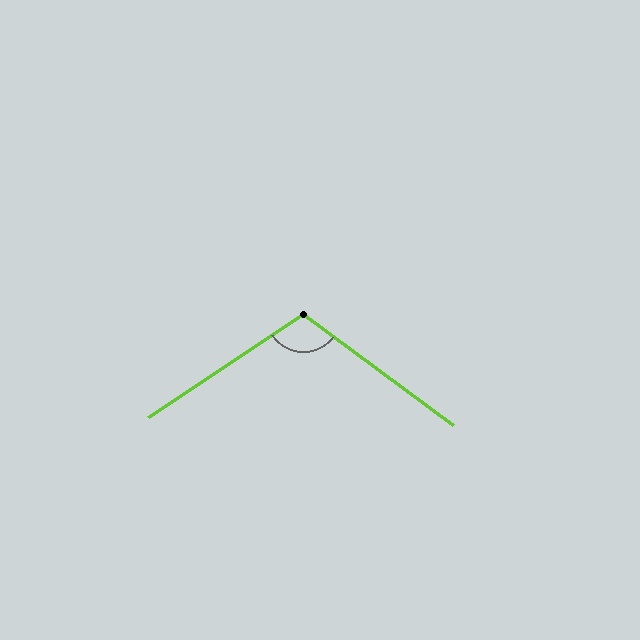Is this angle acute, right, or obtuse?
It is obtuse.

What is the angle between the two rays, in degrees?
Approximately 110 degrees.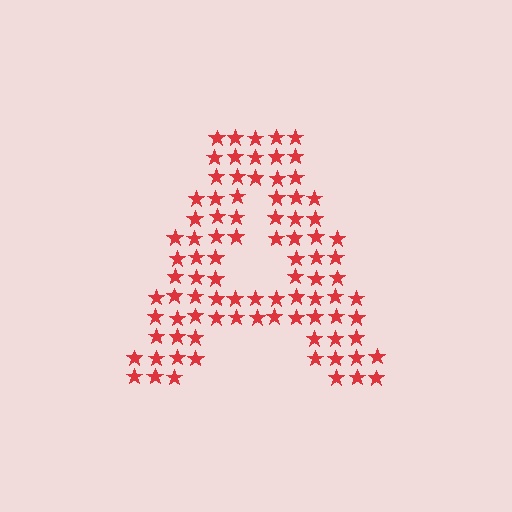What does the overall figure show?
The overall figure shows the letter A.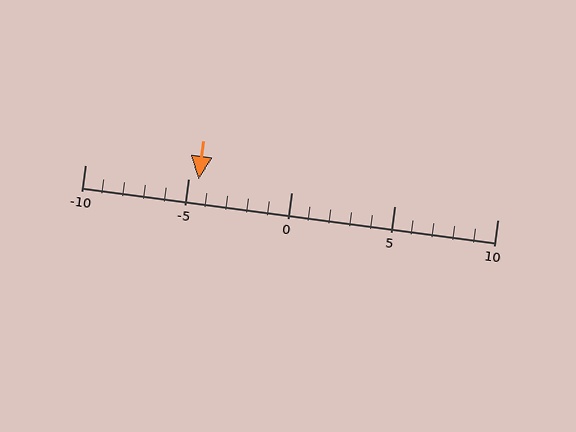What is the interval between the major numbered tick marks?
The major tick marks are spaced 5 units apart.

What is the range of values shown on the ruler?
The ruler shows values from -10 to 10.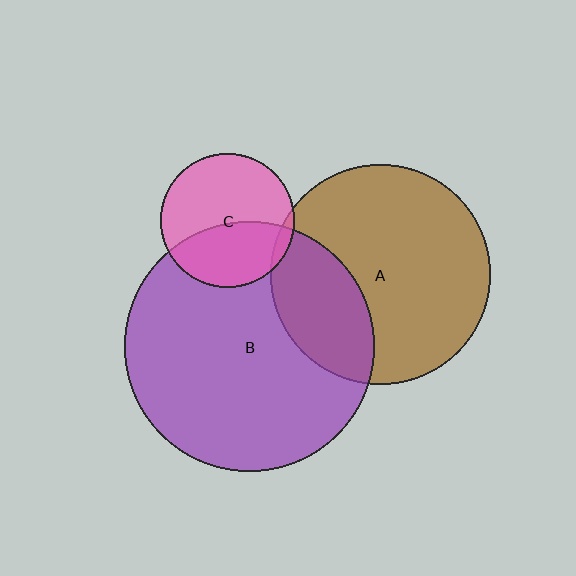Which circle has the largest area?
Circle B (purple).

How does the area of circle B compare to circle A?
Approximately 1.3 times.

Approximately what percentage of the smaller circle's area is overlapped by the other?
Approximately 40%.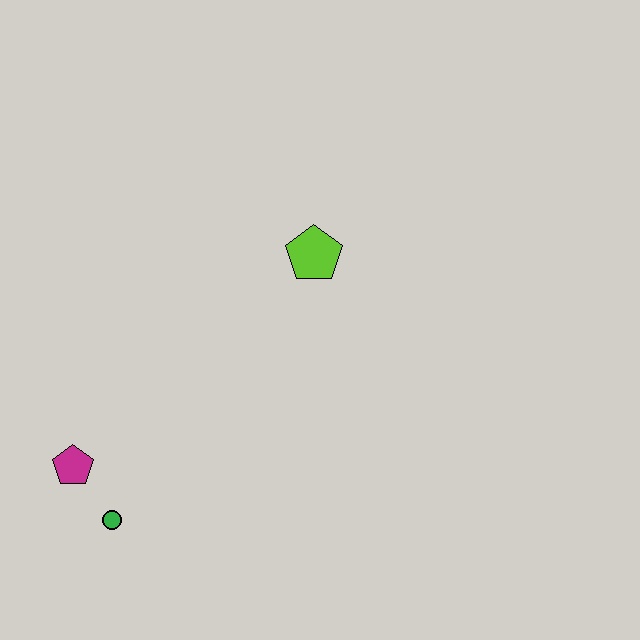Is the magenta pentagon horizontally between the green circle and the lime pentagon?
No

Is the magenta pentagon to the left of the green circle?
Yes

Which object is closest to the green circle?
The magenta pentagon is closest to the green circle.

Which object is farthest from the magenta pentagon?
The lime pentagon is farthest from the magenta pentagon.